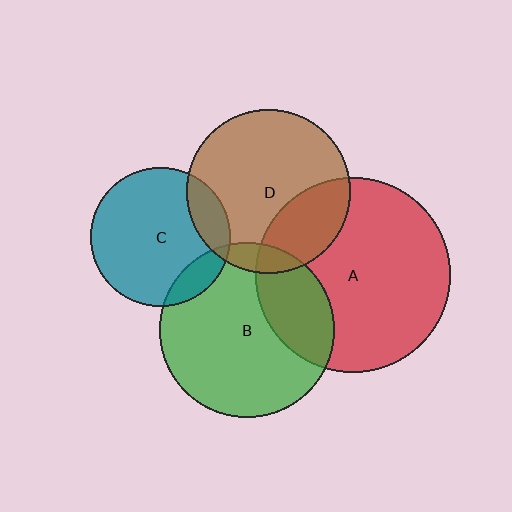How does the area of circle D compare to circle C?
Approximately 1.4 times.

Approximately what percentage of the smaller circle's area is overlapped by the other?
Approximately 15%.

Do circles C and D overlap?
Yes.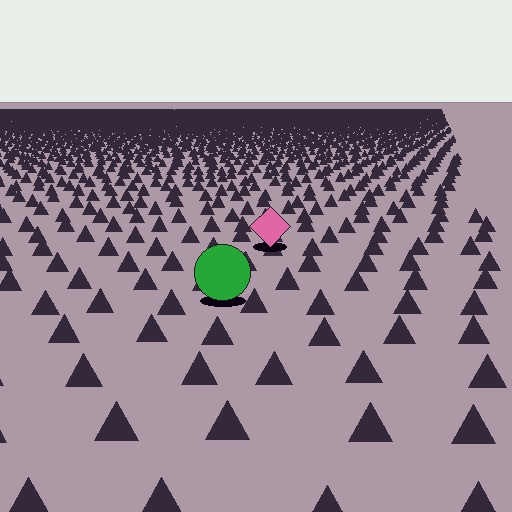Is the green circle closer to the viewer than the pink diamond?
Yes. The green circle is closer — you can tell from the texture gradient: the ground texture is coarser near it.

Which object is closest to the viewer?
The green circle is closest. The texture marks near it are larger and more spread out.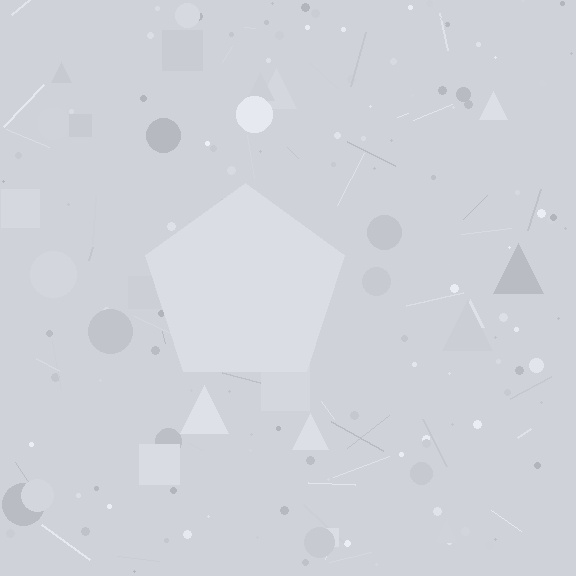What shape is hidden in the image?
A pentagon is hidden in the image.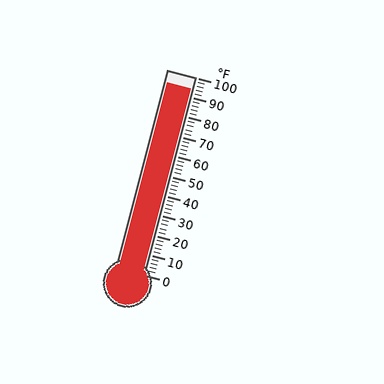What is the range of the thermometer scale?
The thermometer scale ranges from 0°F to 100°F.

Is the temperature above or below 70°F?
The temperature is above 70°F.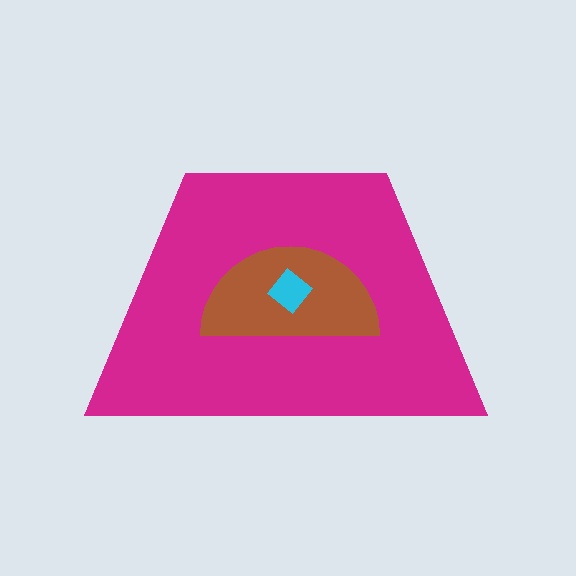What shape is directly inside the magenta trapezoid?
The brown semicircle.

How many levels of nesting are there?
3.